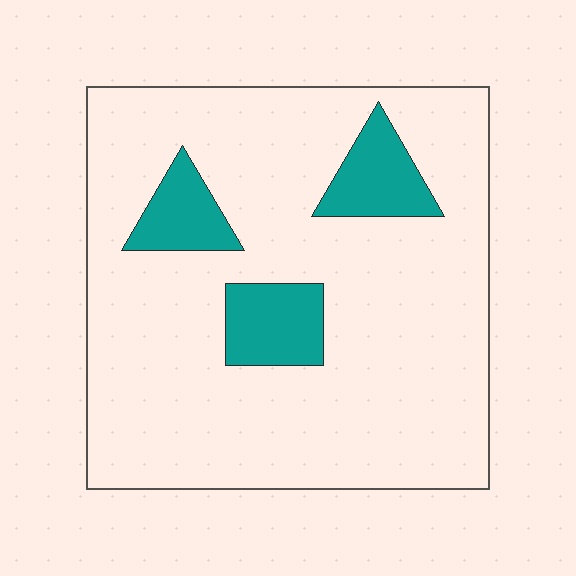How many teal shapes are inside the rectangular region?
3.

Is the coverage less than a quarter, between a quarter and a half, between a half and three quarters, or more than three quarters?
Less than a quarter.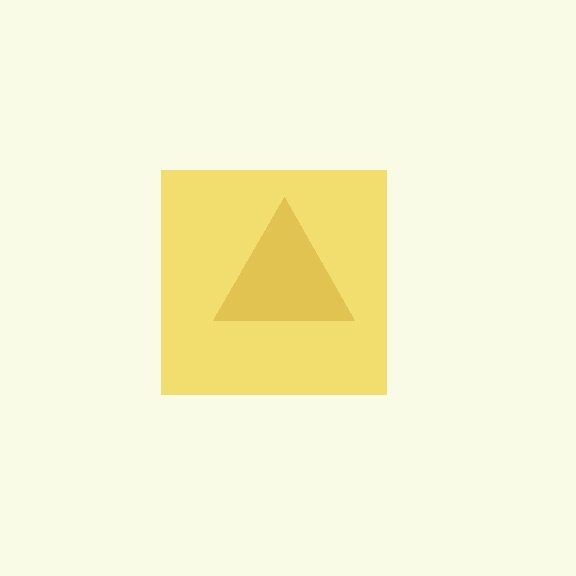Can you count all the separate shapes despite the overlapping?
Yes, there are 2 separate shapes.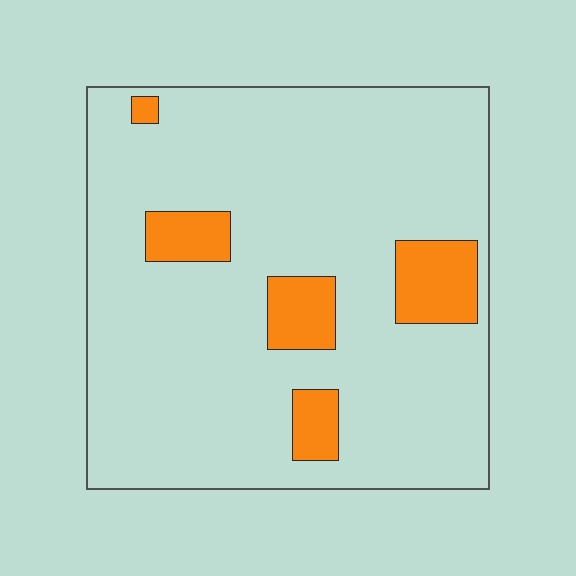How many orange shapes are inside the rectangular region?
5.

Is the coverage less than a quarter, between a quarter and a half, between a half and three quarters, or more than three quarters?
Less than a quarter.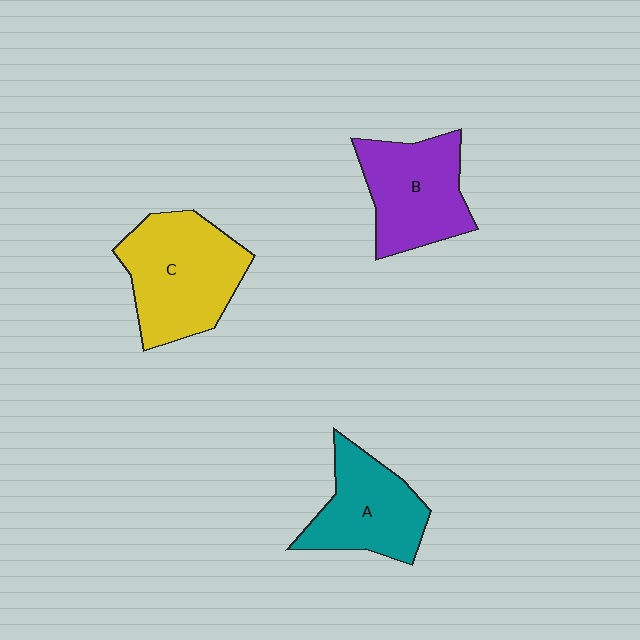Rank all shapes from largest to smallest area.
From largest to smallest: C (yellow), B (purple), A (teal).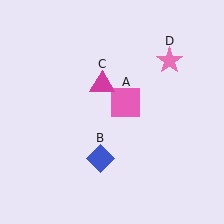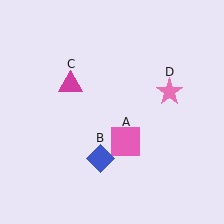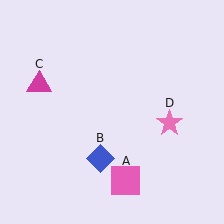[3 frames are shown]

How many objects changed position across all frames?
3 objects changed position: pink square (object A), magenta triangle (object C), pink star (object D).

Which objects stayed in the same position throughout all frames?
Blue diamond (object B) remained stationary.